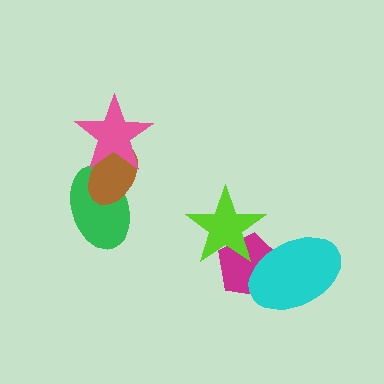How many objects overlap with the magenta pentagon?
2 objects overlap with the magenta pentagon.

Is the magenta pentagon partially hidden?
Yes, it is partially covered by another shape.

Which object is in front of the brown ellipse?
The pink star is in front of the brown ellipse.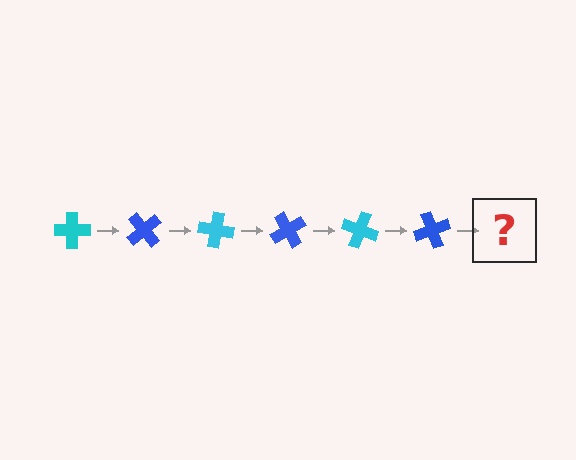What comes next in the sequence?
The next element should be a cyan cross, rotated 300 degrees from the start.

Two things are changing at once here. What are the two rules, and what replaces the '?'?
The two rules are that it rotates 50 degrees each step and the color cycles through cyan and blue. The '?' should be a cyan cross, rotated 300 degrees from the start.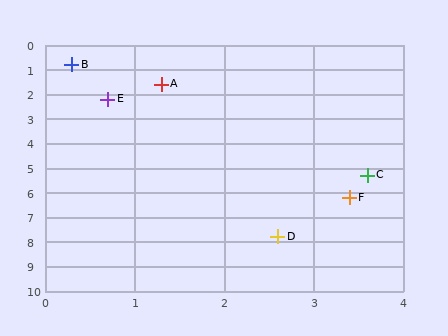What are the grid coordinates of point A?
Point A is at approximately (1.3, 1.6).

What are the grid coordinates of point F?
Point F is at approximately (3.4, 6.2).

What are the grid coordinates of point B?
Point B is at approximately (0.3, 0.8).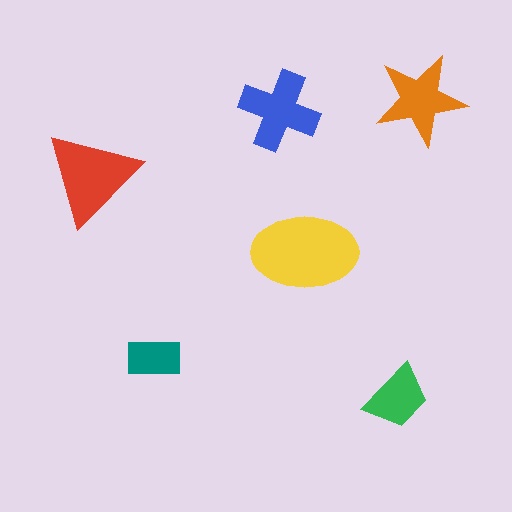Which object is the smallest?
The teal rectangle.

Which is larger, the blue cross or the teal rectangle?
The blue cross.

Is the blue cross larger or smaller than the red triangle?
Smaller.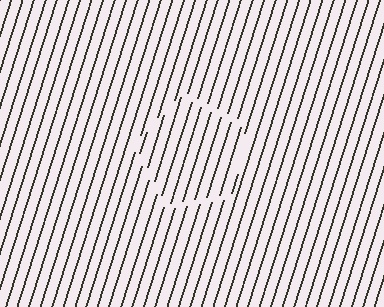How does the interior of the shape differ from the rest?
The interior of the shape contains the same grating, shifted by half a period — the contour is defined by the phase discontinuity where line-ends from the inner and outer gratings abut.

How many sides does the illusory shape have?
5 sides — the line-ends trace a pentagon.